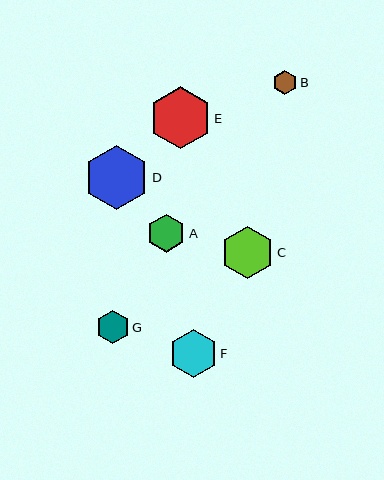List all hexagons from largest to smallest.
From largest to smallest: D, E, C, F, A, G, B.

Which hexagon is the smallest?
Hexagon B is the smallest with a size of approximately 24 pixels.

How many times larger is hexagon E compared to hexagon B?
Hexagon E is approximately 2.6 times the size of hexagon B.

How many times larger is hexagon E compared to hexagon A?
Hexagon E is approximately 1.6 times the size of hexagon A.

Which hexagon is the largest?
Hexagon D is the largest with a size of approximately 64 pixels.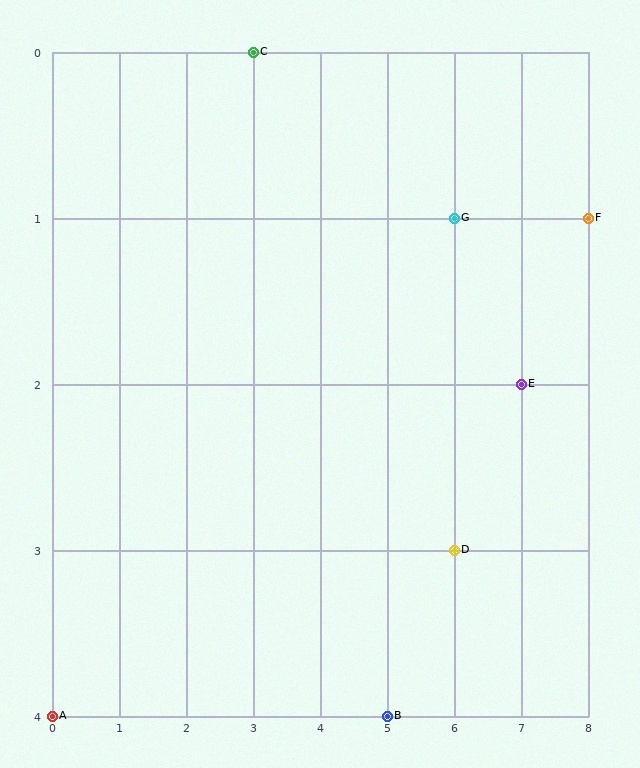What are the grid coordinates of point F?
Point F is at grid coordinates (8, 1).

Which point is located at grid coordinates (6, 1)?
Point G is at (6, 1).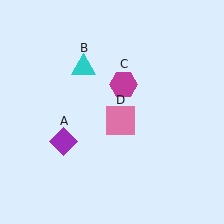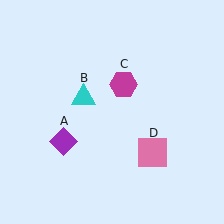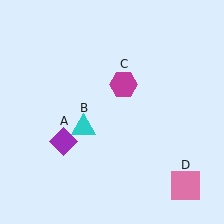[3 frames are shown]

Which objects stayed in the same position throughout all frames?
Purple diamond (object A) and magenta hexagon (object C) remained stationary.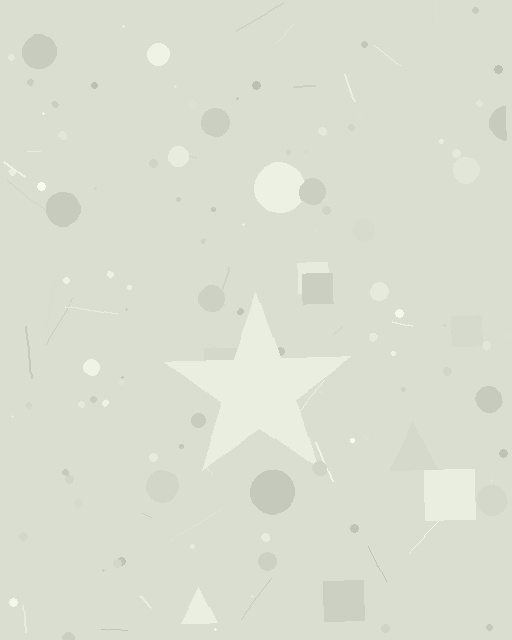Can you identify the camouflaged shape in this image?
The camouflaged shape is a star.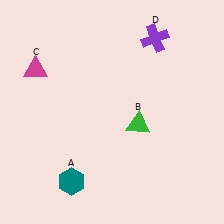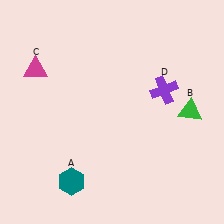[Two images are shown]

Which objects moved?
The objects that moved are: the green triangle (B), the purple cross (D).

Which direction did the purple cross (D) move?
The purple cross (D) moved down.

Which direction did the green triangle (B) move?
The green triangle (B) moved right.